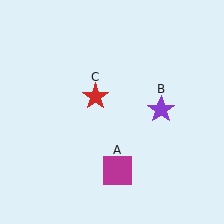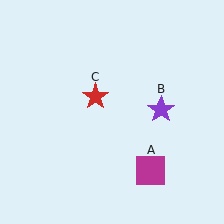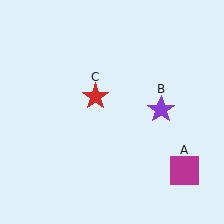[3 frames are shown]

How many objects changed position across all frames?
1 object changed position: magenta square (object A).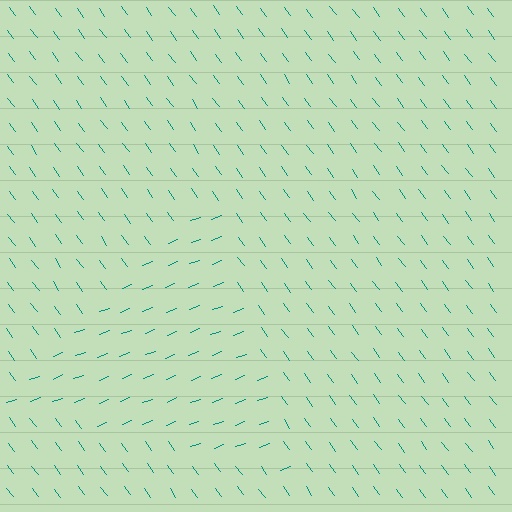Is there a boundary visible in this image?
Yes, there is a texture boundary formed by a change in line orientation.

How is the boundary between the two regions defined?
The boundary is defined purely by a change in line orientation (approximately 75 degrees difference). All lines are the same color and thickness.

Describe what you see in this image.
The image is filled with small teal line segments. A triangle region in the image has lines oriented differently from the surrounding lines, creating a visible texture boundary.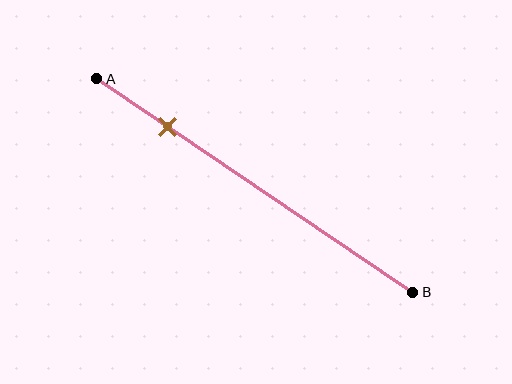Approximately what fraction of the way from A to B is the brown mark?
The brown mark is approximately 20% of the way from A to B.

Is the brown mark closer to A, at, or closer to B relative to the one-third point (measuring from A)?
The brown mark is closer to point A than the one-third point of segment AB.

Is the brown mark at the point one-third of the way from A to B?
No, the mark is at about 20% from A, not at the 33% one-third point.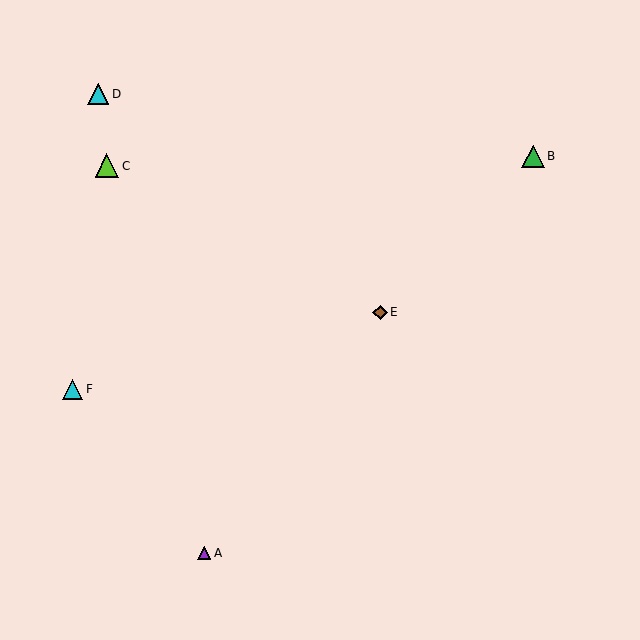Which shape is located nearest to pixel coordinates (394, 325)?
The brown diamond (labeled E) at (380, 312) is nearest to that location.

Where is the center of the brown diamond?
The center of the brown diamond is at (380, 312).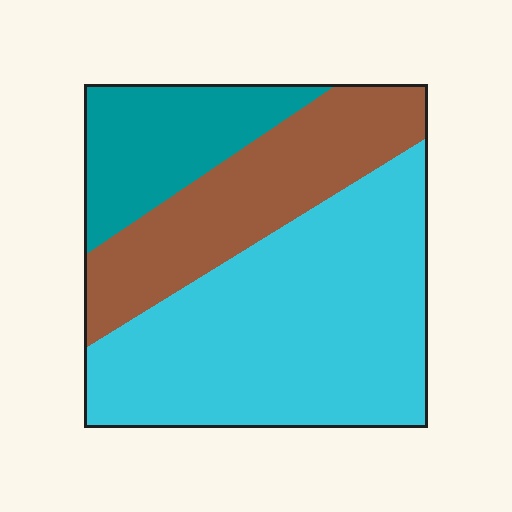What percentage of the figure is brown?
Brown covers 28% of the figure.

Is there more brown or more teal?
Brown.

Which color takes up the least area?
Teal, at roughly 20%.